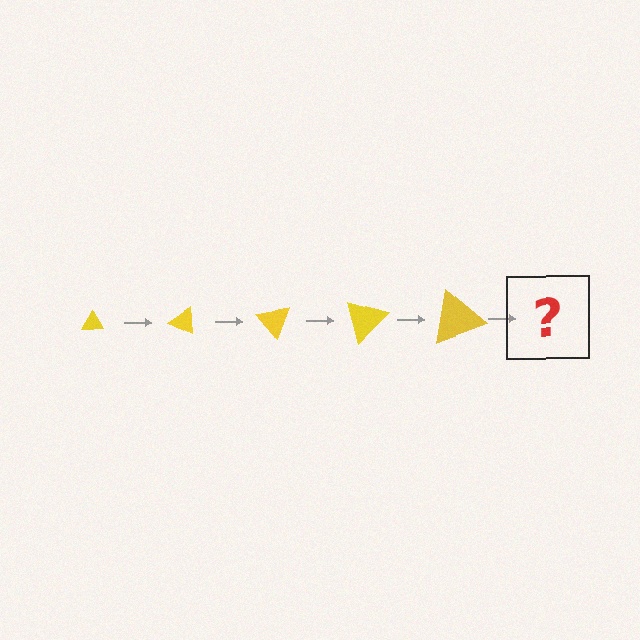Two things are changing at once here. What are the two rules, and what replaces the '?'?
The two rules are that the triangle grows larger each step and it rotates 25 degrees each step. The '?' should be a triangle, larger than the previous one and rotated 125 degrees from the start.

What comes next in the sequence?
The next element should be a triangle, larger than the previous one and rotated 125 degrees from the start.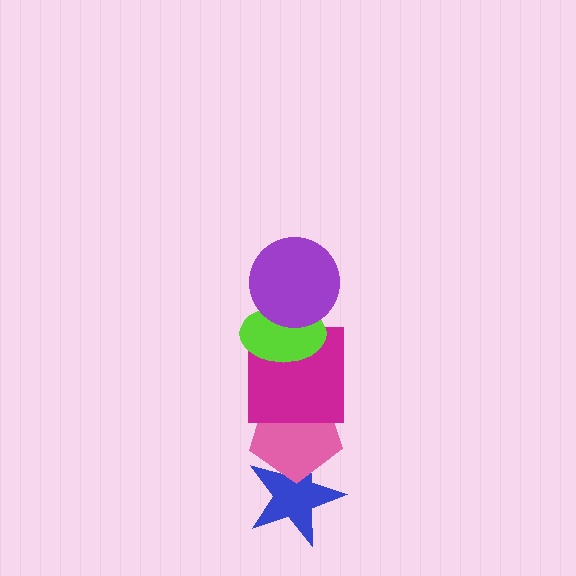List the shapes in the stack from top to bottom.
From top to bottom: the purple circle, the lime ellipse, the magenta square, the pink pentagon, the blue star.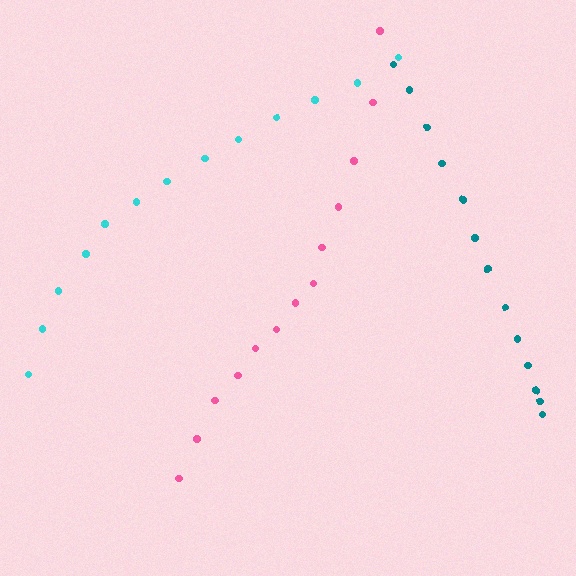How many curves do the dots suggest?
There are 3 distinct paths.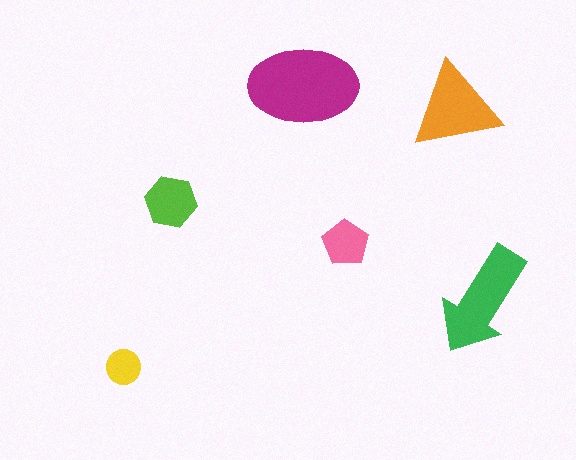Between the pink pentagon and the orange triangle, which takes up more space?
The orange triangle.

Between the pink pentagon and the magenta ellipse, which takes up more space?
The magenta ellipse.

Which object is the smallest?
The yellow circle.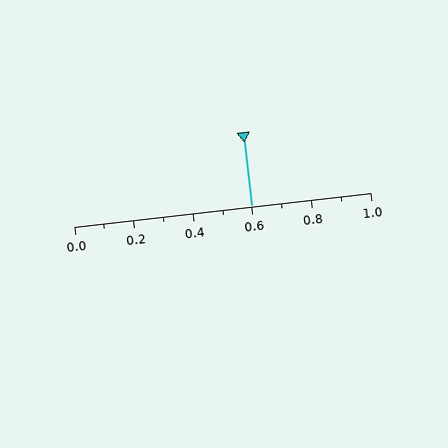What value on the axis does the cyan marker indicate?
The marker indicates approximately 0.6.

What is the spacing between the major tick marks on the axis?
The major ticks are spaced 0.2 apart.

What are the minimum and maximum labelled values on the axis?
The axis runs from 0.0 to 1.0.